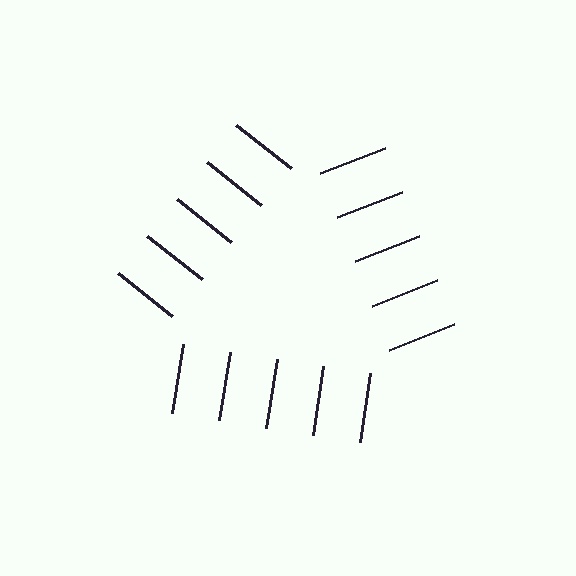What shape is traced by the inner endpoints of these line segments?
An illusory triangle — the line segments terminate on its edges but no continuous stroke is drawn.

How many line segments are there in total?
15 — 5 along each of the 3 edges.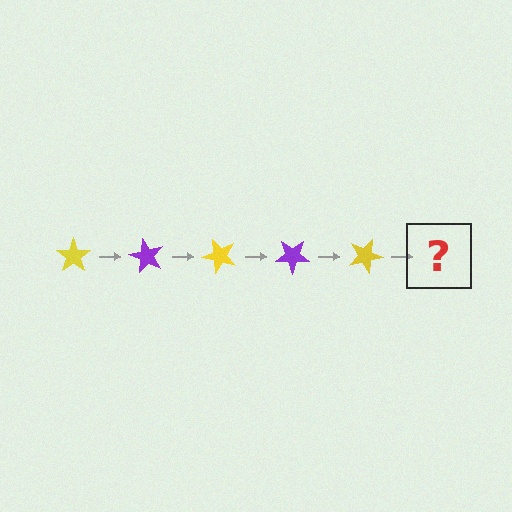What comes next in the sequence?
The next element should be a purple star, rotated 300 degrees from the start.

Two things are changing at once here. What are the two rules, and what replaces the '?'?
The two rules are that it rotates 60 degrees each step and the color cycles through yellow and purple. The '?' should be a purple star, rotated 300 degrees from the start.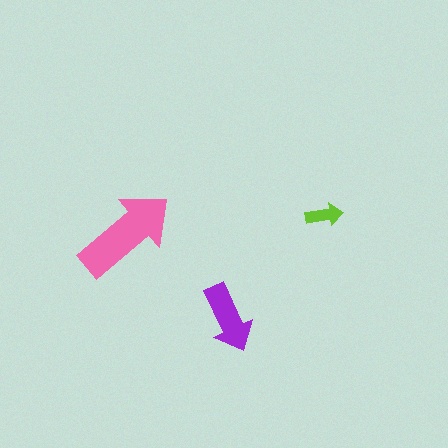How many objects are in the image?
There are 3 objects in the image.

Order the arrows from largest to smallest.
the pink one, the purple one, the lime one.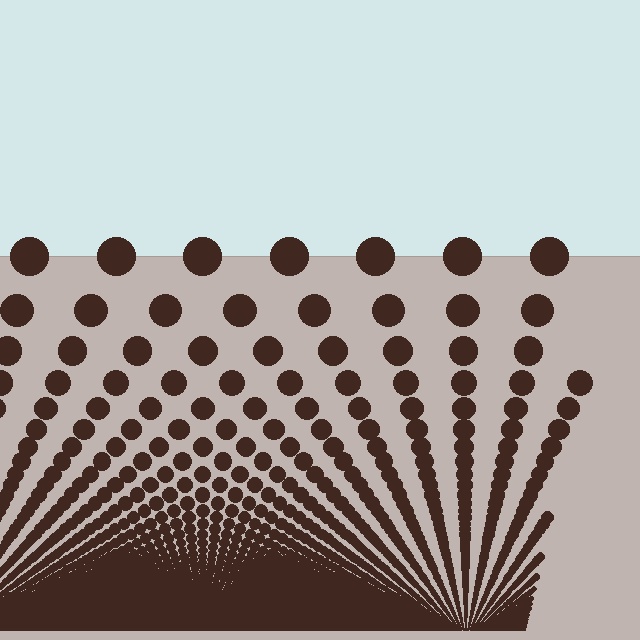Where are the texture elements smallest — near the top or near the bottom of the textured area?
Near the bottom.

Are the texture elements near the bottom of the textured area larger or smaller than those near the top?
Smaller. The gradient is inverted — elements near the bottom are smaller and denser.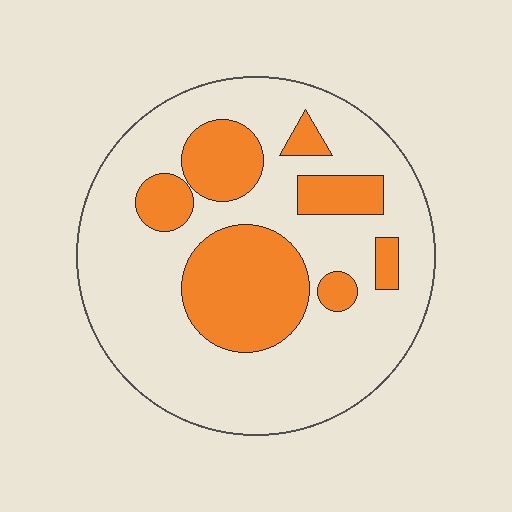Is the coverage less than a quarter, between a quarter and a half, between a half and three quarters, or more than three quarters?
Between a quarter and a half.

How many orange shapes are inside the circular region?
7.